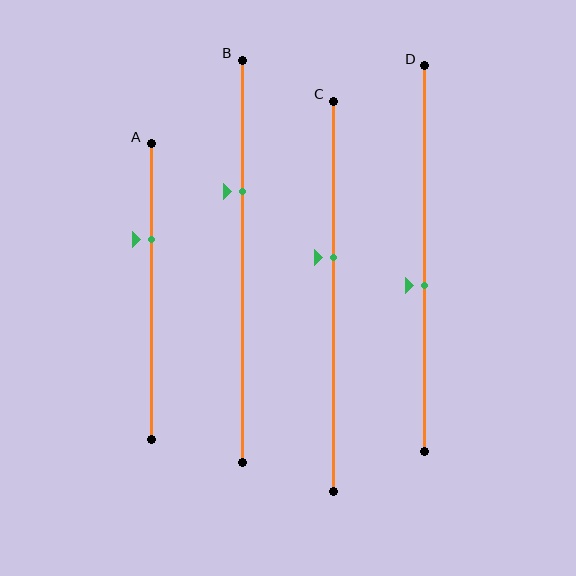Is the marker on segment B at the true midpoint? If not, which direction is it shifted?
No, the marker on segment B is shifted upward by about 17% of the segment length.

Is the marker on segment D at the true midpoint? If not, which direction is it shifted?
No, the marker on segment D is shifted downward by about 7% of the segment length.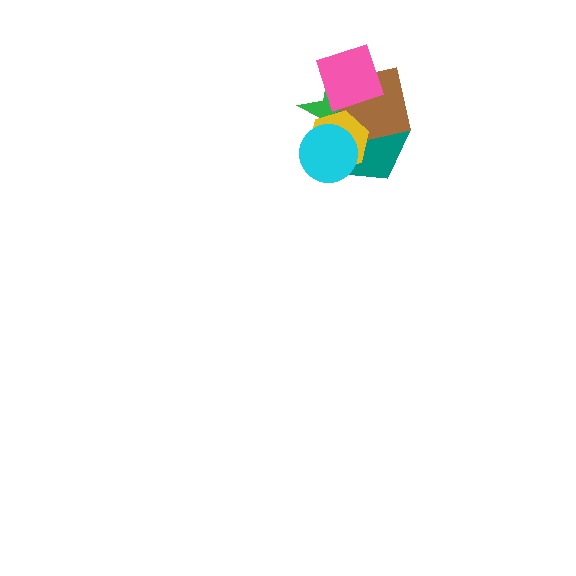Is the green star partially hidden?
Yes, it is partially covered by another shape.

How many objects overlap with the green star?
5 objects overlap with the green star.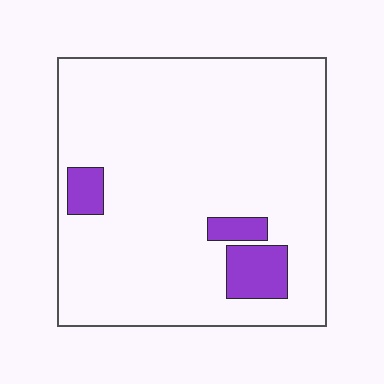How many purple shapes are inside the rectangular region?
3.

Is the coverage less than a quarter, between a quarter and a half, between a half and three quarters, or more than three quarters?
Less than a quarter.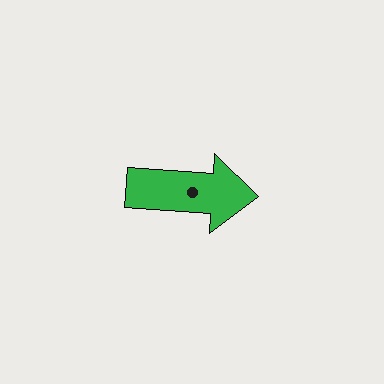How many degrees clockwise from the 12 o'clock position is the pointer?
Approximately 94 degrees.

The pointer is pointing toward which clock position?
Roughly 3 o'clock.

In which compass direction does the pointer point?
East.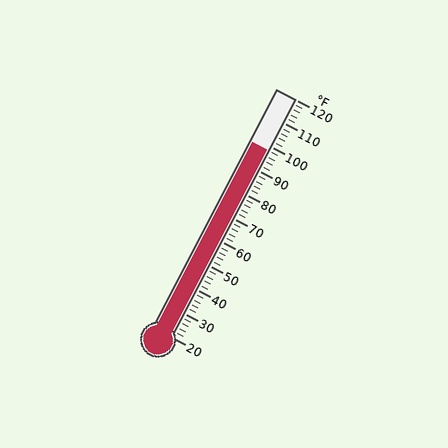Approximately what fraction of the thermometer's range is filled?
The thermometer is filled to approximately 80% of its range.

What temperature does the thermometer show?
The thermometer shows approximately 98°F.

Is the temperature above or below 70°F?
The temperature is above 70°F.